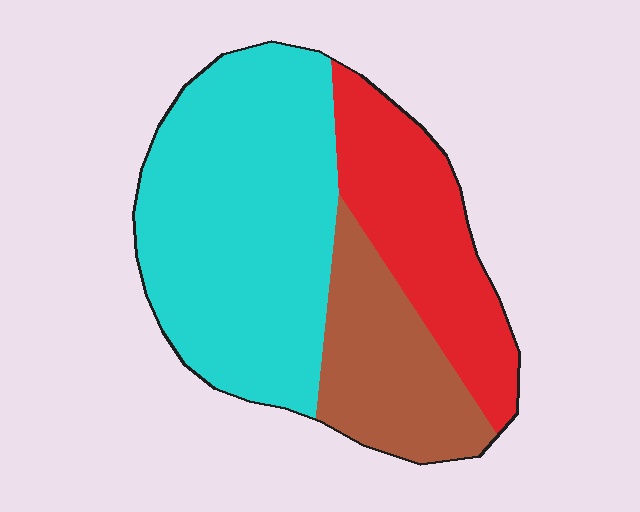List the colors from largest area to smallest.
From largest to smallest: cyan, red, brown.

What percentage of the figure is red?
Red covers 26% of the figure.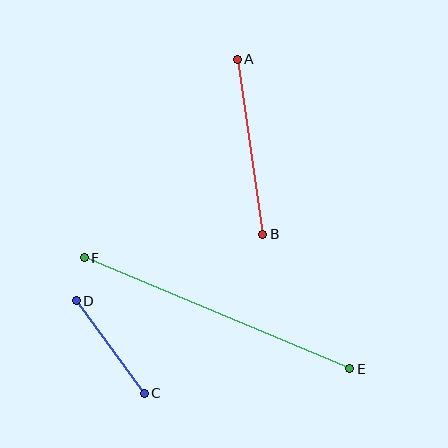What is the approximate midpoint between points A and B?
The midpoint is at approximately (250, 147) pixels.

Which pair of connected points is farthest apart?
Points E and F are farthest apart.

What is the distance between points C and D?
The distance is approximately 115 pixels.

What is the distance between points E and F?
The distance is approximately 288 pixels.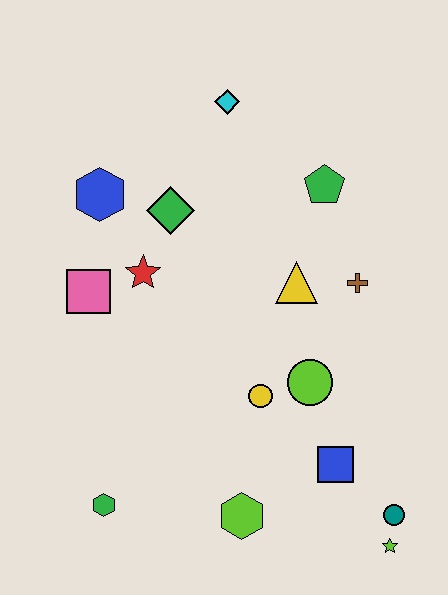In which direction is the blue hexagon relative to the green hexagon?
The blue hexagon is above the green hexagon.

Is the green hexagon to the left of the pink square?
No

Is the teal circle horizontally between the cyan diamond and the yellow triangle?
No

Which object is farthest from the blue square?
The cyan diamond is farthest from the blue square.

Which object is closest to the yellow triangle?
The brown cross is closest to the yellow triangle.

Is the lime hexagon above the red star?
No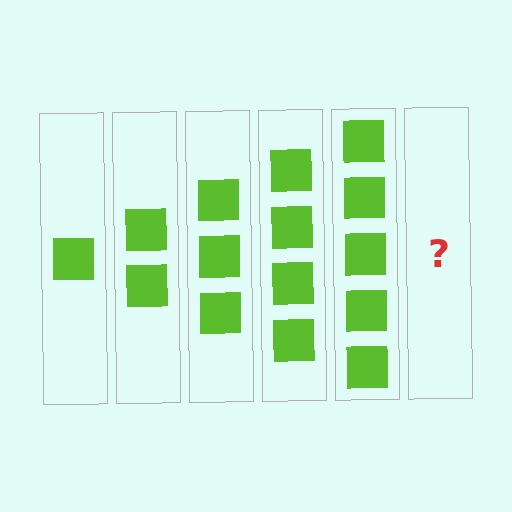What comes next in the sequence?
The next element should be 6 squares.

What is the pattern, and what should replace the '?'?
The pattern is that each step adds one more square. The '?' should be 6 squares.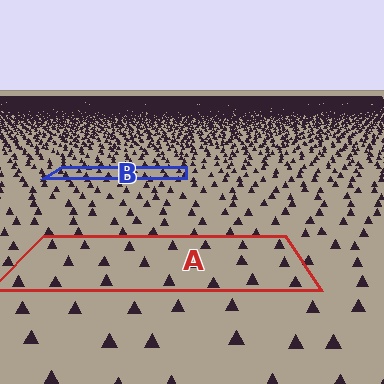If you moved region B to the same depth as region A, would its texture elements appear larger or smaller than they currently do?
They would appear larger. At a closer depth, the same texture elements are projected at a bigger on-screen size.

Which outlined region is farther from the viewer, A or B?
Region B is farther from the viewer — the texture elements inside it appear smaller and more densely packed.